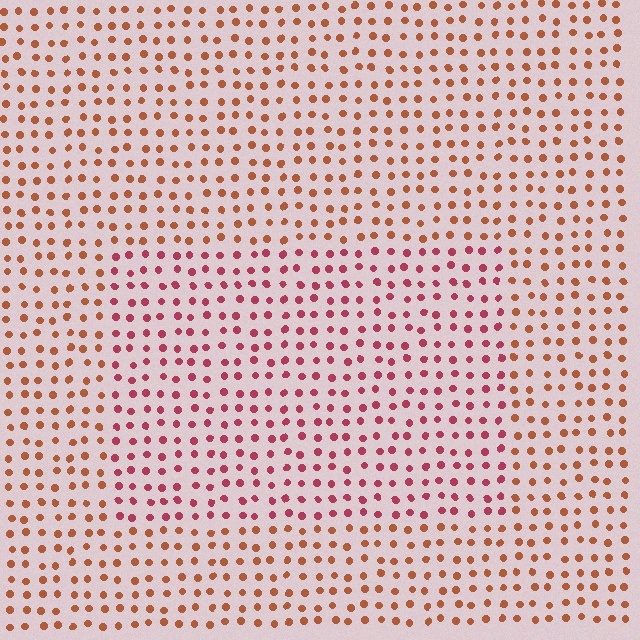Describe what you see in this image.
The image is filled with small brown elements in a uniform arrangement. A rectangle-shaped region is visible where the elements are tinted to a slightly different hue, forming a subtle color boundary.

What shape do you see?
I see a rectangle.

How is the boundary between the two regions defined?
The boundary is defined purely by a slight shift in hue (about 34 degrees). Spacing, size, and orientation are identical on both sides.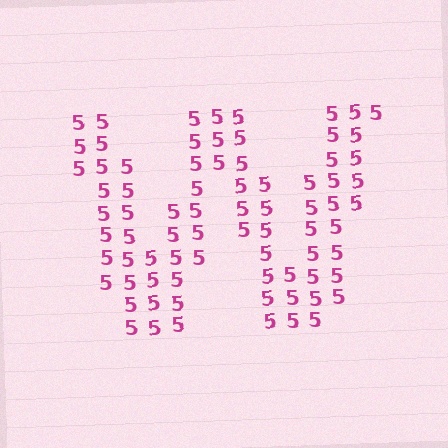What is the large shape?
The large shape is the letter W.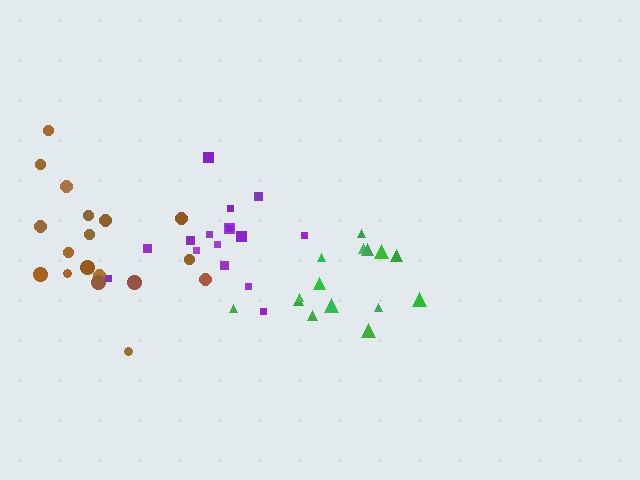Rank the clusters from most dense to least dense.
purple, green, brown.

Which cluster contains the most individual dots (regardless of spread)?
Brown (18).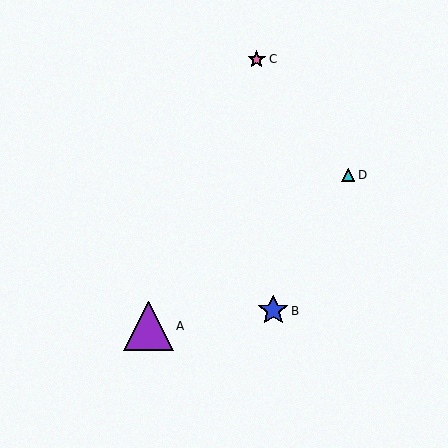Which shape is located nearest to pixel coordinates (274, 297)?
The blue star (labeled B) at (273, 311) is nearest to that location.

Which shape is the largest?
The purple triangle (labeled A) is the largest.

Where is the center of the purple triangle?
The center of the purple triangle is at (148, 326).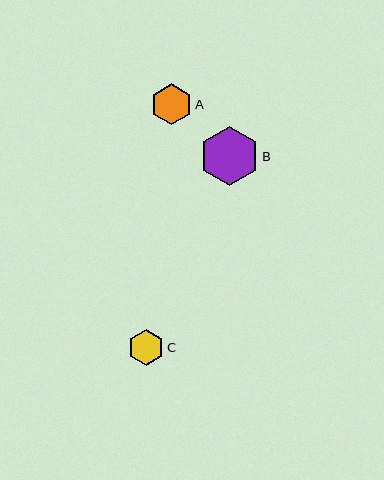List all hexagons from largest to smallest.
From largest to smallest: B, A, C.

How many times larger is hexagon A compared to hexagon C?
Hexagon A is approximately 1.2 times the size of hexagon C.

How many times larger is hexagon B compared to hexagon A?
Hexagon B is approximately 1.4 times the size of hexagon A.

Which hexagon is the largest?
Hexagon B is the largest with a size of approximately 59 pixels.